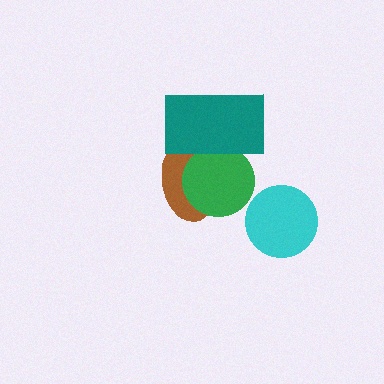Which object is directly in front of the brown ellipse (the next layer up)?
The green circle is directly in front of the brown ellipse.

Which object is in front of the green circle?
The teal rectangle is in front of the green circle.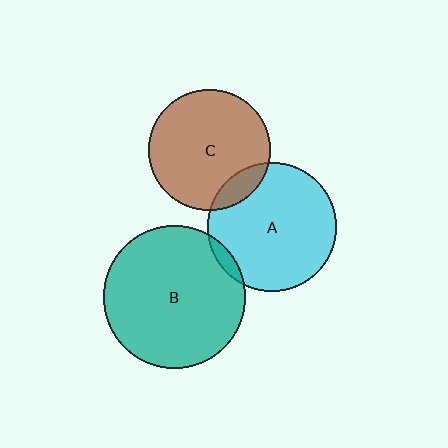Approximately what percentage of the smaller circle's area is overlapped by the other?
Approximately 10%.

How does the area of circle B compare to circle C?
Approximately 1.4 times.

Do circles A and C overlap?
Yes.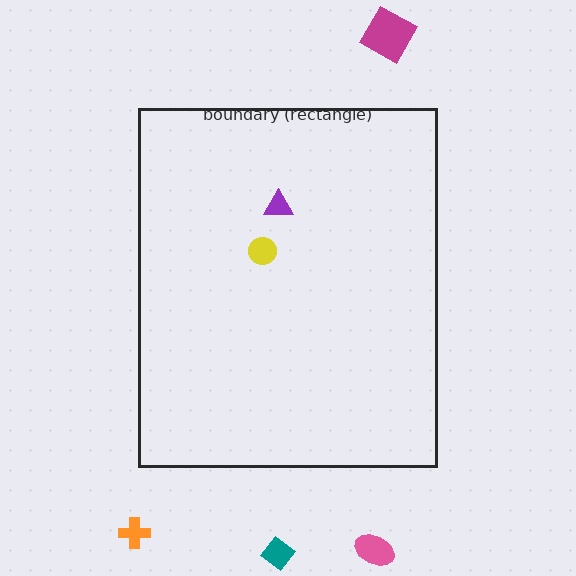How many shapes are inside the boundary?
2 inside, 4 outside.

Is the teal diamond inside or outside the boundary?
Outside.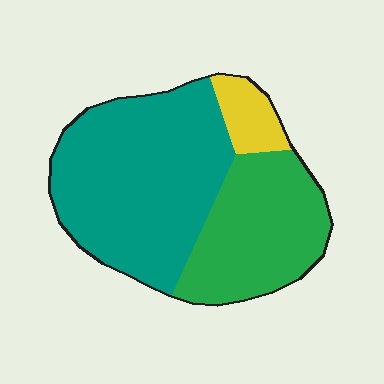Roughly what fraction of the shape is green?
Green takes up about one third (1/3) of the shape.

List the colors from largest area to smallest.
From largest to smallest: teal, green, yellow.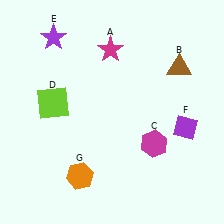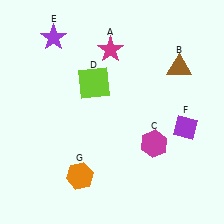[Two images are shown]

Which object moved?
The lime square (D) moved right.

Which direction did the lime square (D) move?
The lime square (D) moved right.